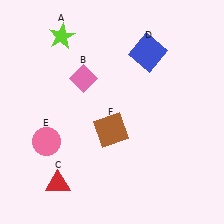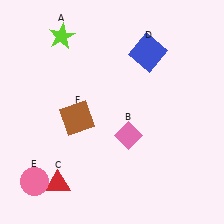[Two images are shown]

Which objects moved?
The objects that moved are: the pink diamond (B), the pink circle (E), the brown square (F).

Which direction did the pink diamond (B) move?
The pink diamond (B) moved down.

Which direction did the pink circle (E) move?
The pink circle (E) moved down.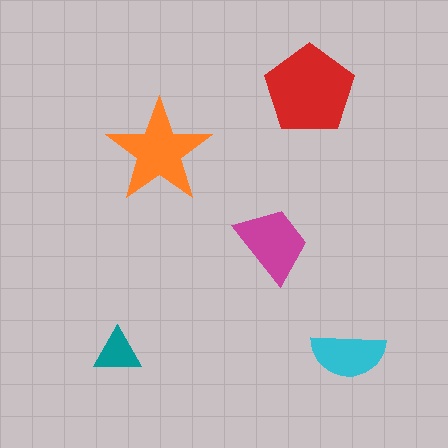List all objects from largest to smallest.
The red pentagon, the orange star, the magenta trapezoid, the cyan semicircle, the teal triangle.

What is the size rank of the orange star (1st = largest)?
2nd.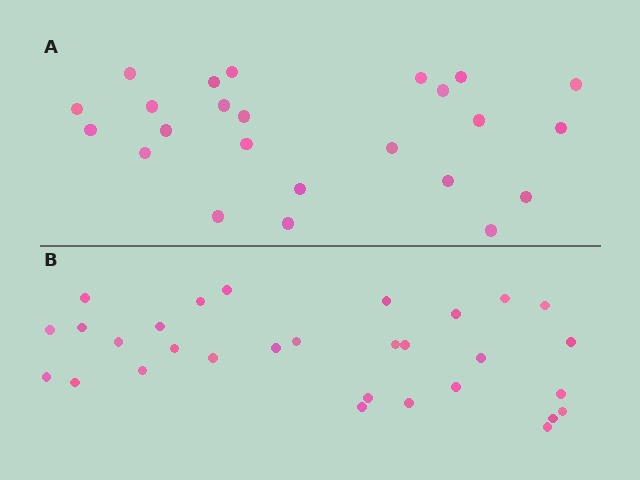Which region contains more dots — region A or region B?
Region B (the bottom region) has more dots.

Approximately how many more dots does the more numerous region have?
Region B has about 6 more dots than region A.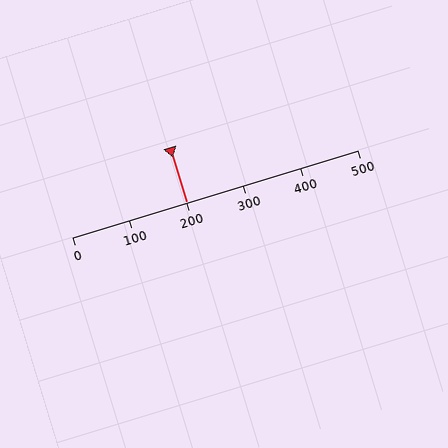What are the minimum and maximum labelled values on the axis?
The axis runs from 0 to 500.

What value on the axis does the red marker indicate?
The marker indicates approximately 200.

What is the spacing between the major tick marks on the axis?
The major ticks are spaced 100 apart.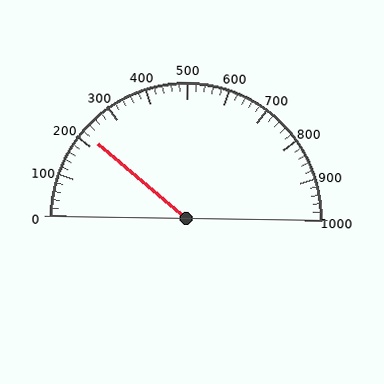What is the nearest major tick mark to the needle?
The nearest major tick mark is 200.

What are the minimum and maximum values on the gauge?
The gauge ranges from 0 to 1000.